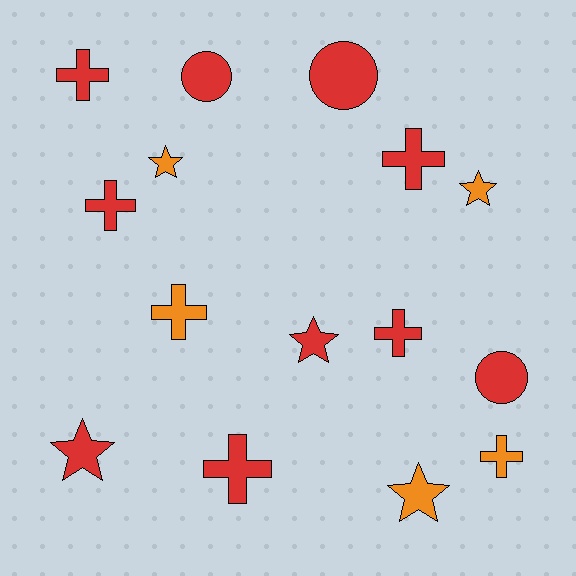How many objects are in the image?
There are 15 objects.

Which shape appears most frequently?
Cross, with 7 objects.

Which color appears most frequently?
Red, with 10 objects.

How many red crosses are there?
There are 5 red crosses.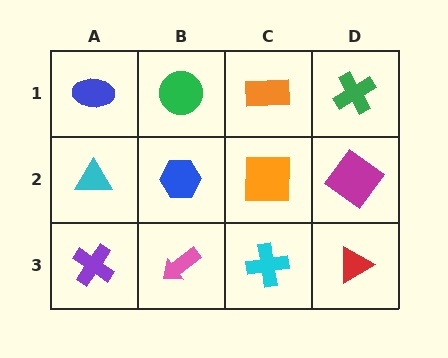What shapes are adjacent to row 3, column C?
An orange square (row 2, column C), a pink arrow (row 3, column B), a red triangle (row 3, column D).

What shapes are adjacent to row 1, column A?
A cyan triangle (row 2, column A), a green circle (row 1, column B).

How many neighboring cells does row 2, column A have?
3.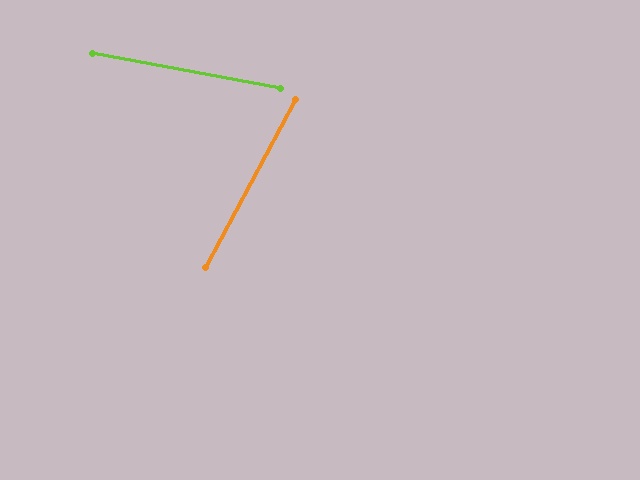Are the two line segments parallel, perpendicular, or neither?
Neither parallel nor perpendicular — they differ by about 73°.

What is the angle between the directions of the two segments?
Approximately 73 degrees.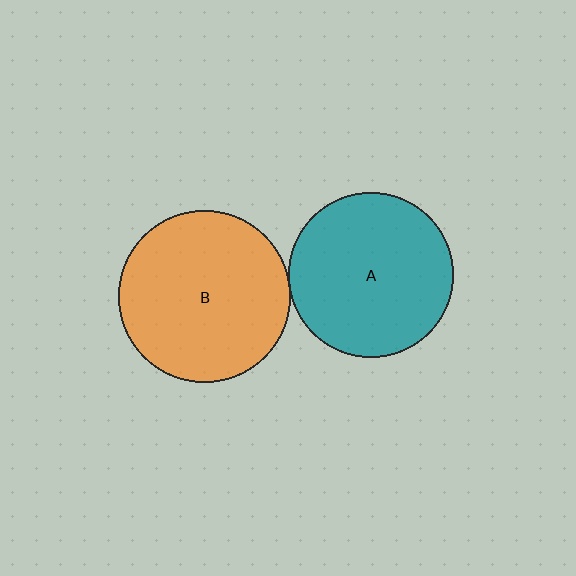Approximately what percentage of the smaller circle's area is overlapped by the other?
Approximately 5%.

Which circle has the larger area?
Circle B (orange).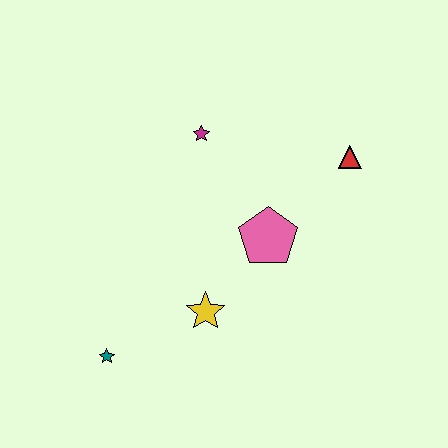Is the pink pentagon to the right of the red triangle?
No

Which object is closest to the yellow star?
The pink pentagon is closest to the yellow star.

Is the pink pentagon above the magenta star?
No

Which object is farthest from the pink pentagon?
The teal star is farthest from the pink pentagon.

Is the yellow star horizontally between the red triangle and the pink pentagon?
No